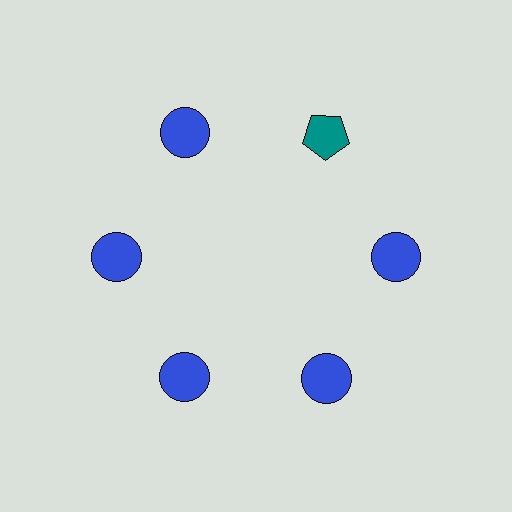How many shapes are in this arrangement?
There are 6 shapes arranged in a ring pattern.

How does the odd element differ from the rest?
It differs in both color (teal instead of blue) and shape (pentagon instead of circle).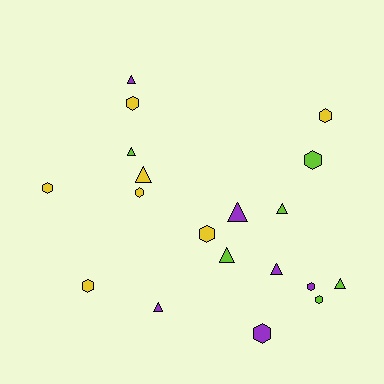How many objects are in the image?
There are 19 objects.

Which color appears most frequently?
Yellow, with 7 objects.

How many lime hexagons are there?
There are 2 lime hexagons.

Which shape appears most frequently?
Hexagon, with 10 objects.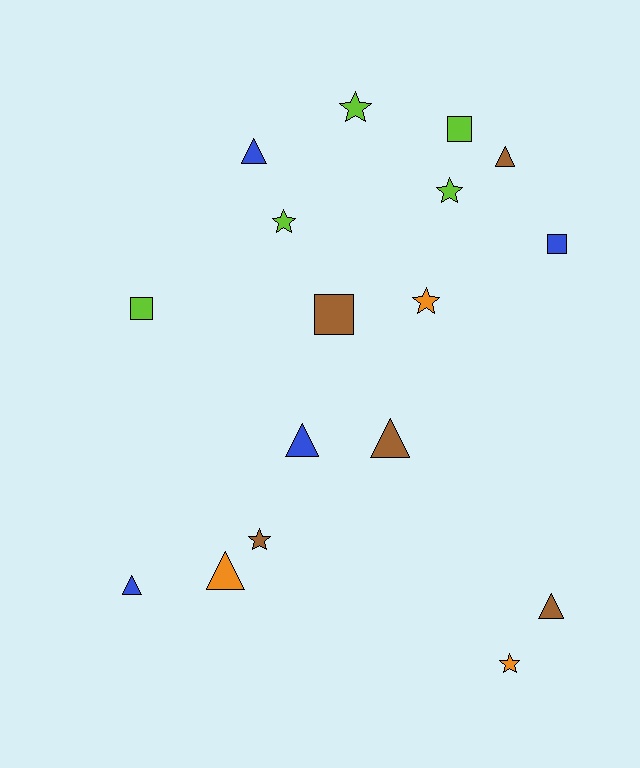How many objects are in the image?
There are 17 objects.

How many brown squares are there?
There is 1 brown square.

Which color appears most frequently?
Brown, with 5 objects.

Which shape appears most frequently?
Triangle, with 7 objects.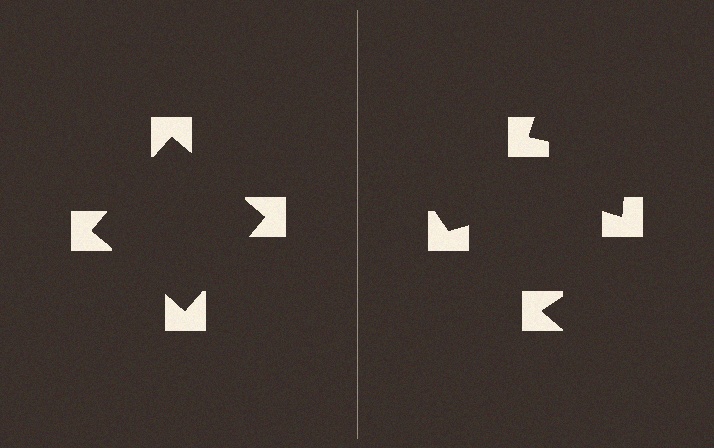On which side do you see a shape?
An illusory square appears on the left side. On the right side the wedge cuts are rotated, so no coherent shape forms.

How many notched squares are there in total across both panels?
8 — 4 on each side.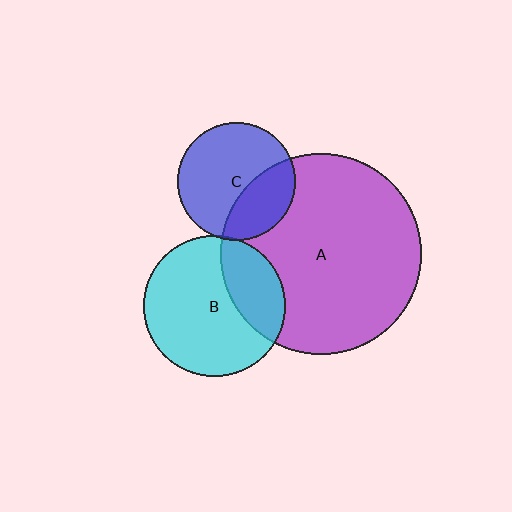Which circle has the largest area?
Circle A (purple).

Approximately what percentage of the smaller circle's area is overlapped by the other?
Approximately 5%.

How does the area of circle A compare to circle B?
Approximately 2.0 times.